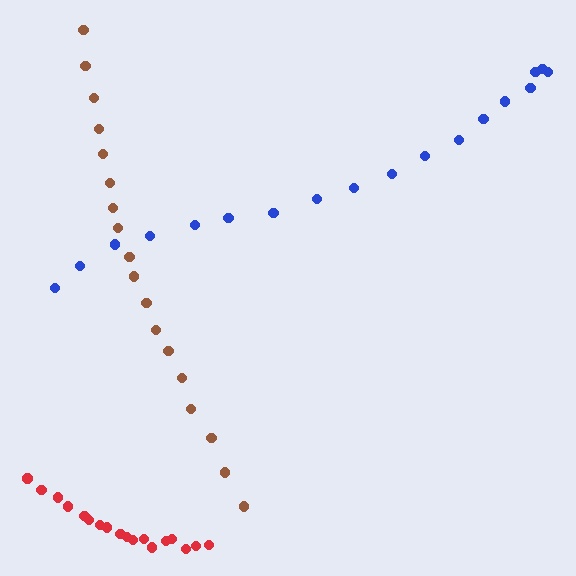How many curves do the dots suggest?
There are 3 distinct paths.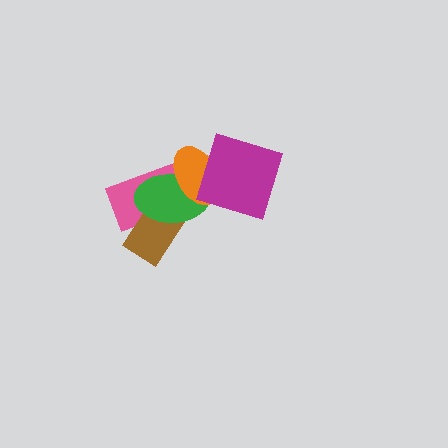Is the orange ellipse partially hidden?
Yes, it is partially covered by another shape.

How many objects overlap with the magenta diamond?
2 objects overlap with the magenta diamond.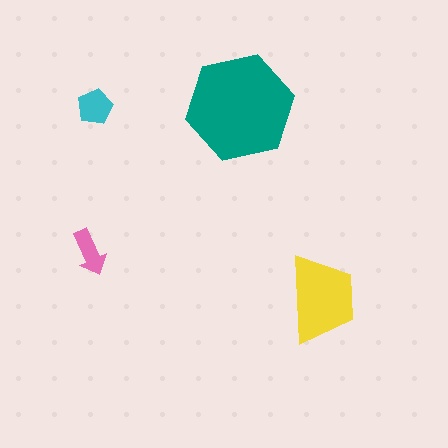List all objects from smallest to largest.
The pink arrow, the cyan pentagon, the yellow trapezoid, the teal hexagon.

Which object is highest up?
The cyan pentagon is topmost.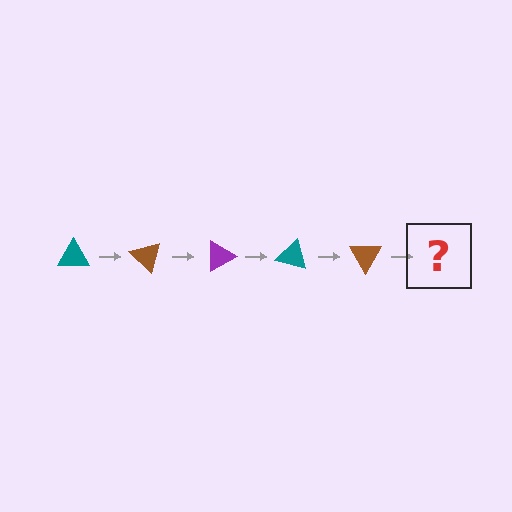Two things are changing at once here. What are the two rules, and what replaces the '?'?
The two rules are that it rotates 45 degrees each step and the color cycles through teal, brown, and purple. The '?' should be a purple triangle, rotated 225 degrees from the start.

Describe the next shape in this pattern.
It should be a purple triangle, rotated 225 degrees from the start.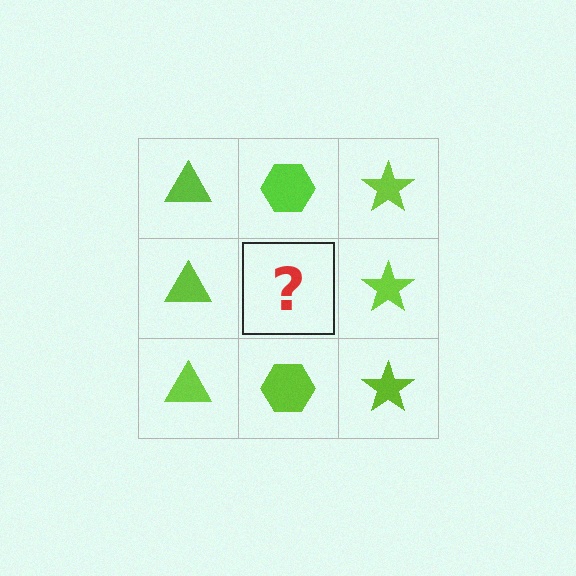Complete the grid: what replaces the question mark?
The question mark should be replaced with a lime hexagon.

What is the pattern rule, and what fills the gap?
The rule is that each column has a consistent shape. The gap should be filled with a lime hexagon.